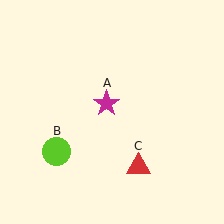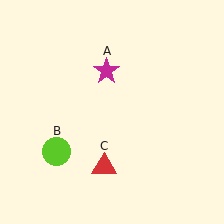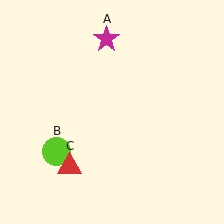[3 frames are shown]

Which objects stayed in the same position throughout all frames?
Lime circle (object B) remained stationary.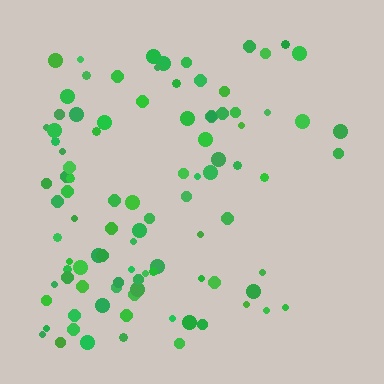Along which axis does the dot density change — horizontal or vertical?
Horizontal.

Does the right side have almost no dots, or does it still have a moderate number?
Still a moderate number, just noticeably fewer than the left.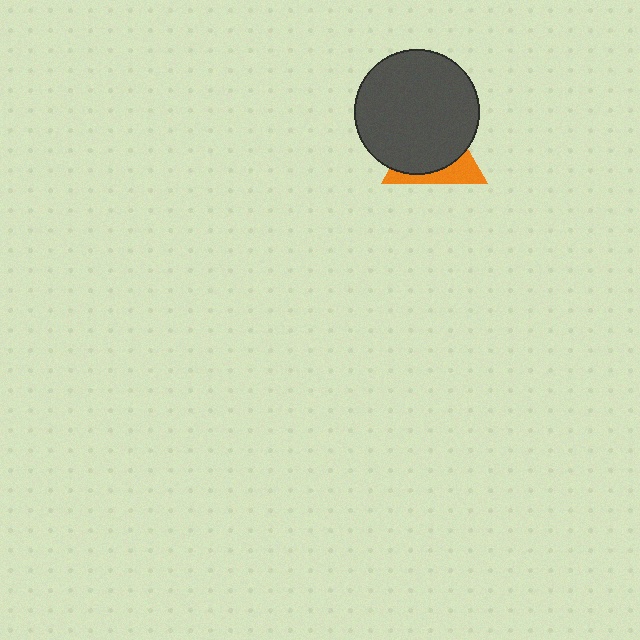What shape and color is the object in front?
The object in front is a dark gray circle.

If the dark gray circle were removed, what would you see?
You would see the complete orange triangle.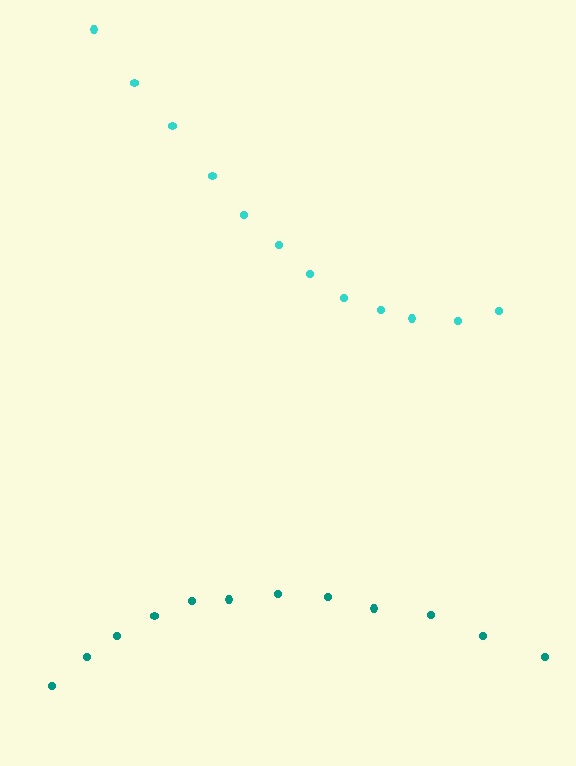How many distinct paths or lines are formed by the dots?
There are 2 distinct paths.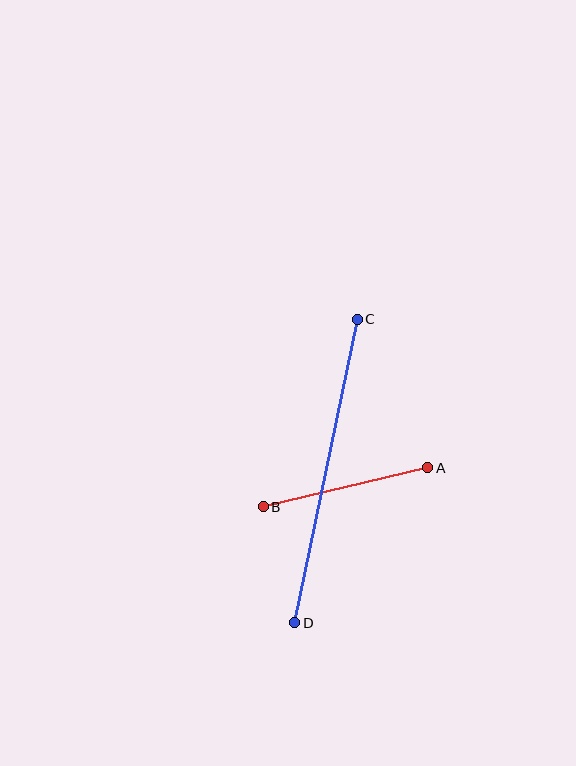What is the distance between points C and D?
The distance is approximately 310 pixels.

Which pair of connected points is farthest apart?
Points C and D are farthest apart.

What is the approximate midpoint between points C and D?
The midpoint is at approximately (326, 471) pixels.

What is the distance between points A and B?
The distance is approximately 169 pixels.